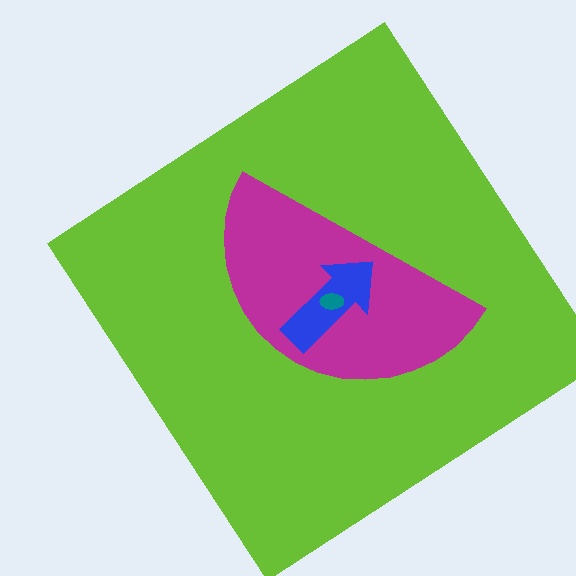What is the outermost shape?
The lime diamond.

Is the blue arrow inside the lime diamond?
Yes.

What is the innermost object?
The teal ellipse.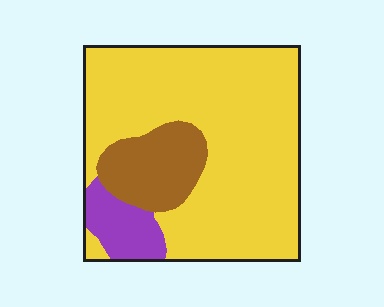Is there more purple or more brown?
Brown.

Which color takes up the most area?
Yellow, at roughly 75%.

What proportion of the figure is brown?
Brown covers roughly 15% of the figure.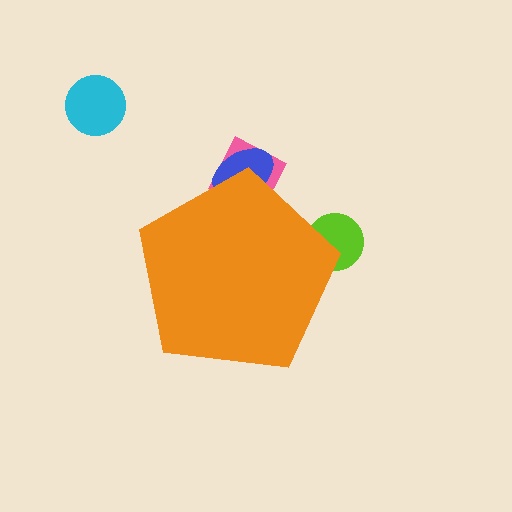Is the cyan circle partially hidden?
No, the cyan circle is fully visible.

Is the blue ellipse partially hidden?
Yes, the blue ellipse is partially hidden behind the orange pentagon.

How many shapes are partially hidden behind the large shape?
3 shapes are partially hidden.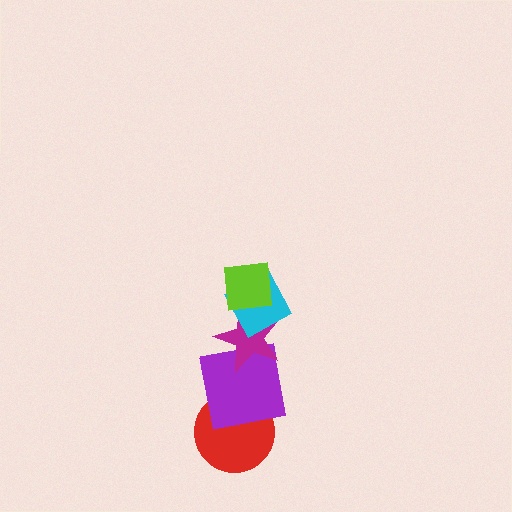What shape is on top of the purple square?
The magenta star is on top of the purple square.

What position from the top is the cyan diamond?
The cyan diamond is 2nd from the top.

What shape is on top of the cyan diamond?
The lime square is on top of the cyan diamond.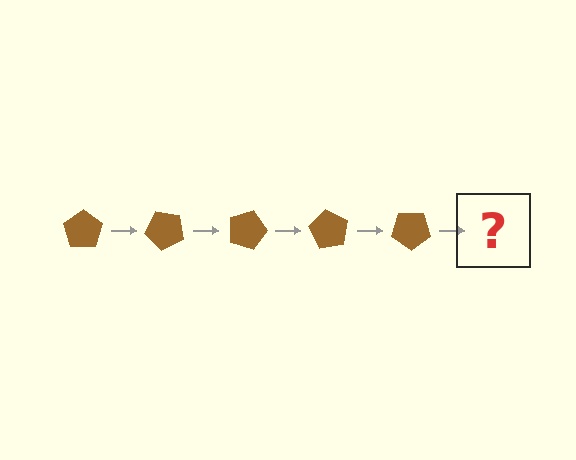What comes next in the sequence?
The next element should be a brown pentagon rotated 225 degrees.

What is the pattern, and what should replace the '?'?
The pattern is that the pentagon rotates 45 degrees each step. The '?' should be a brown pentagon rotated 225 degrees.